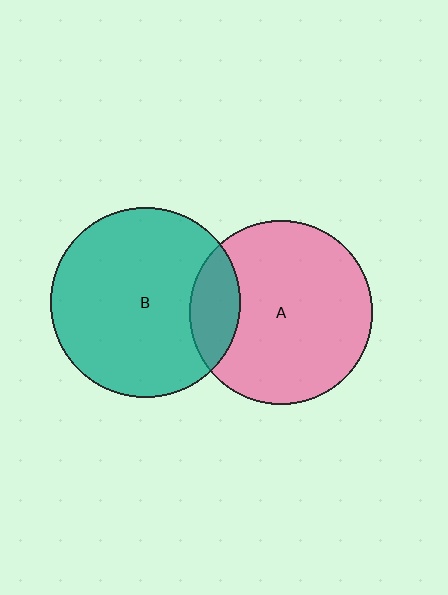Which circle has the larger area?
Circle B (teal).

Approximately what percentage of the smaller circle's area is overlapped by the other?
Approximately 15%.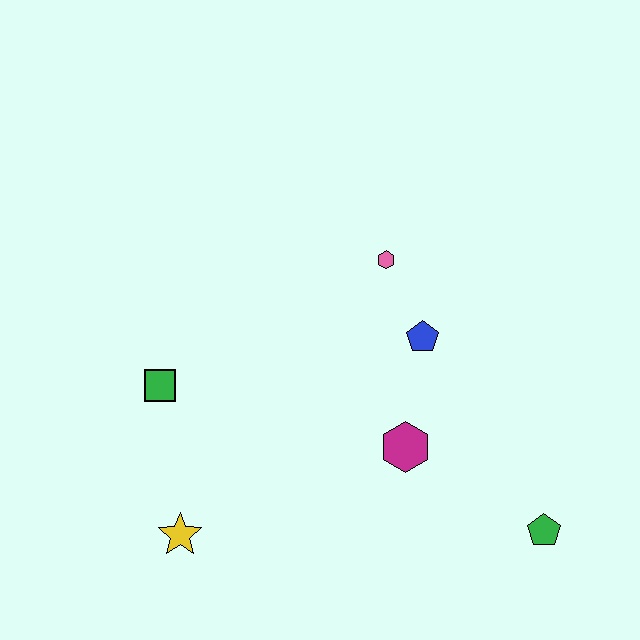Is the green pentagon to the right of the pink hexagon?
Yes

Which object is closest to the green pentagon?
The magenta hexagon is closest to the green pentagon.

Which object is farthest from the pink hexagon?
The yellow star is farthest from the pink hexagon.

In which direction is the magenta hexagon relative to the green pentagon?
The magenta hexagon is to the left of the green pentagon.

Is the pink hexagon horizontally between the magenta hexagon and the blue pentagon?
No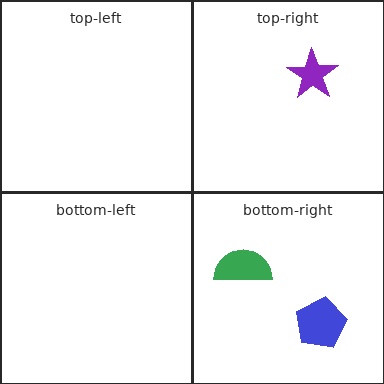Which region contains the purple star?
The top-right region.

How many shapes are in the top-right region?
1.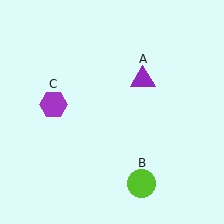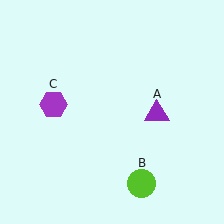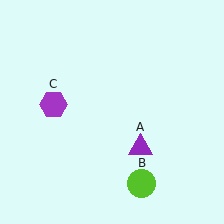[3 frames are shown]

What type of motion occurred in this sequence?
The purple triangle (object A) rotated clockwise around the center of the scene.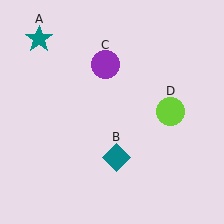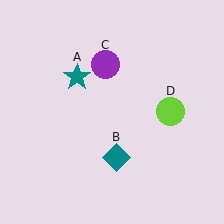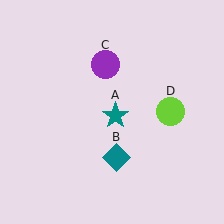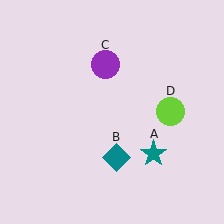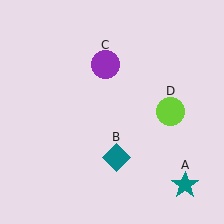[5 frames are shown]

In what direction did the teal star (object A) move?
The teal star (object A) moved down and to the right.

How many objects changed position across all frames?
1 object changed position: teal star (object A).